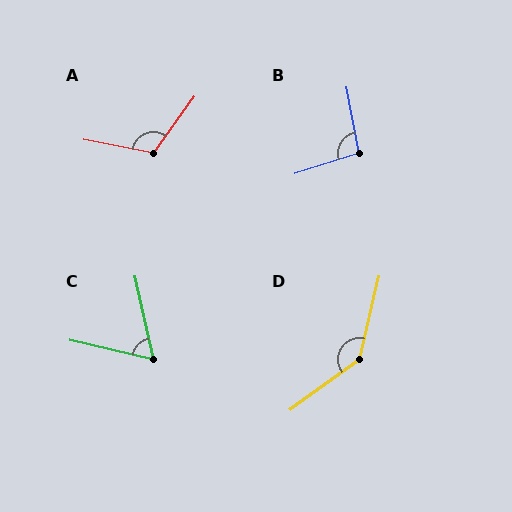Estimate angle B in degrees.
Approximately 98 degrees.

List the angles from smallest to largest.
C (64°), B (98°), A (115°), D (139°).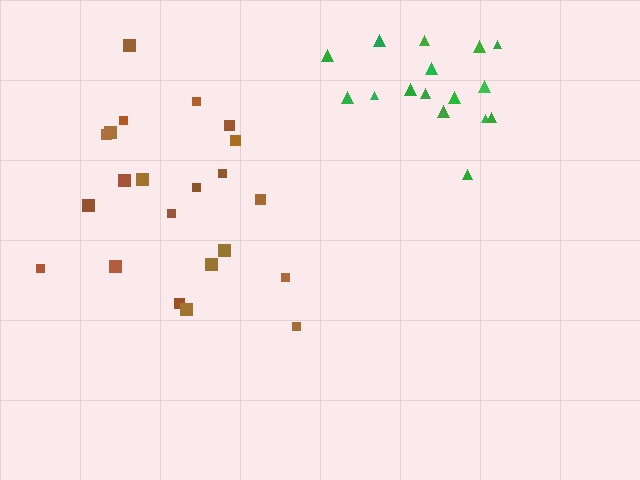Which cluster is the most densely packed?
Green.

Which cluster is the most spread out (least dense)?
Brown.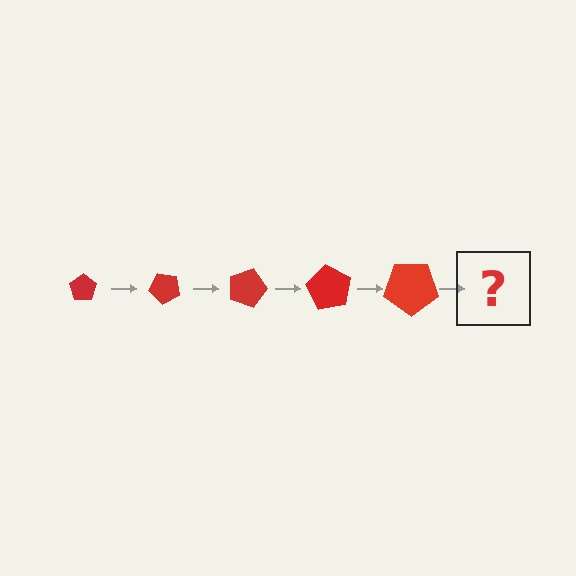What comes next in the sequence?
The next element should be a pentagon, larger than the previous one and rotated 225 degrees from the start.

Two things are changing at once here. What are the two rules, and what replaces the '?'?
The two rules are that the pentagon grows larger each step and it rotates 45 degrees each step. The '?' should be a pentagon, larger than the previous one and rotated 225 degrees from the start.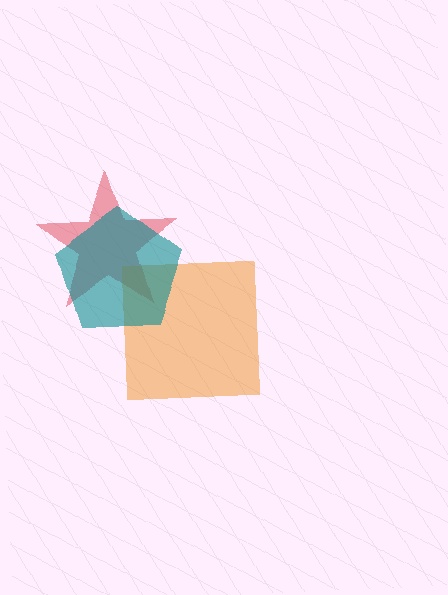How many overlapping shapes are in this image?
There are 3 overlapping shapes in the image.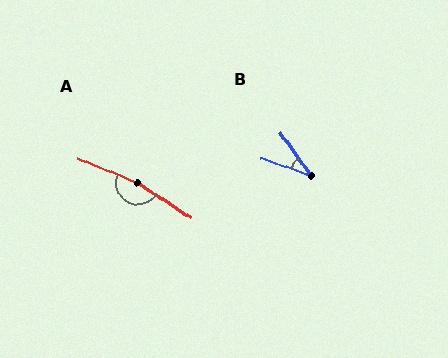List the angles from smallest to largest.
B (35°), A (169°).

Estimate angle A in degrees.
Approximately 169 degrees.